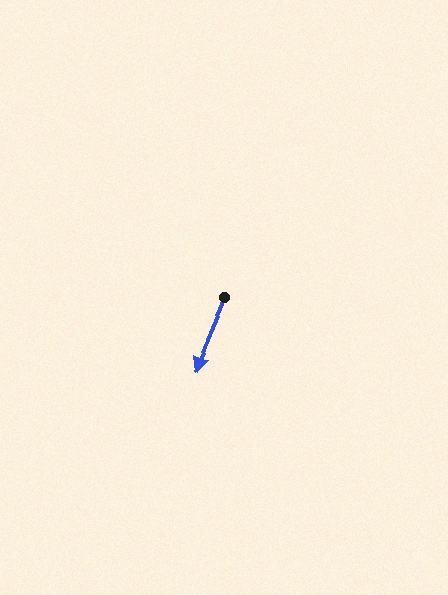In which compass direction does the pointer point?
Southwest.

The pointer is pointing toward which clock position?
Roughly 7 o'clock.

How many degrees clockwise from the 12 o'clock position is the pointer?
Approximately 203 degrees.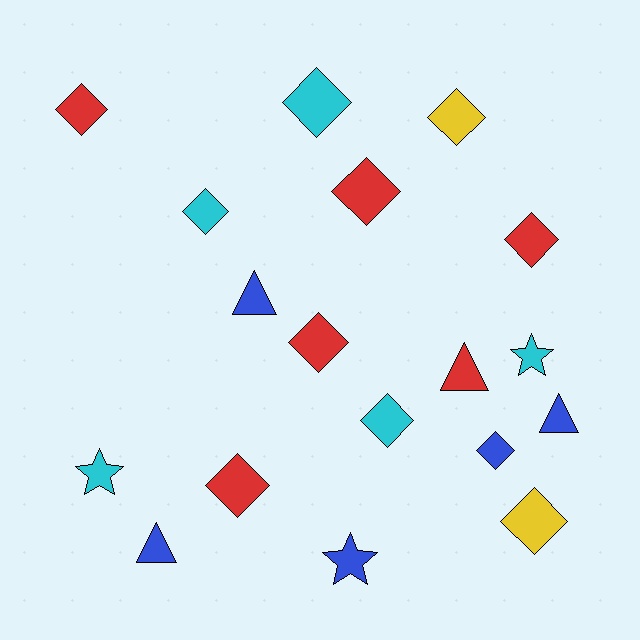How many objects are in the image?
There are 18 objects.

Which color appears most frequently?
Red, with 6 objects.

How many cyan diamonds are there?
There are 3 cyan diamonds.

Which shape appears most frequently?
Diamond, with 11 objects.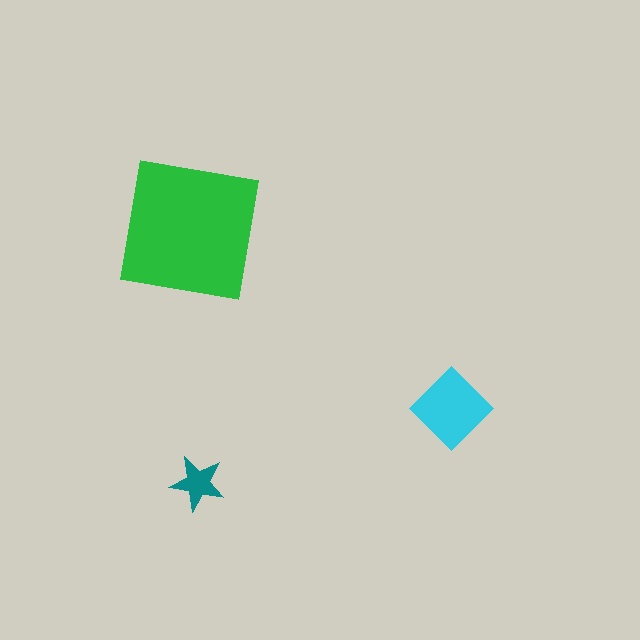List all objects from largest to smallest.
The green square, the cyan diamond, the teal star.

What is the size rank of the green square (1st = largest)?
1st.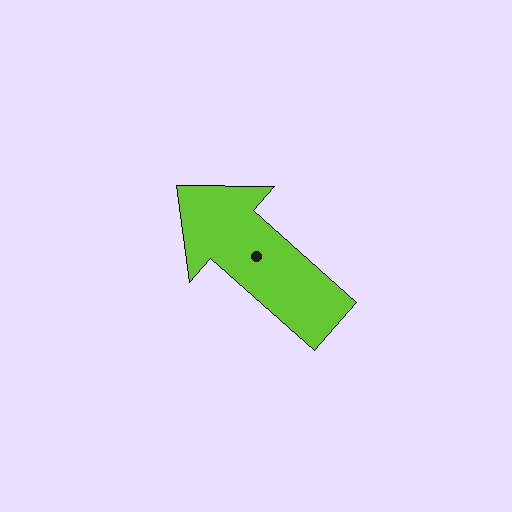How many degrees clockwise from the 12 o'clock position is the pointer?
Approximately 311 degrees.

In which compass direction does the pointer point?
Northwest.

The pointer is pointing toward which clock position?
Roughly 10 o'clock.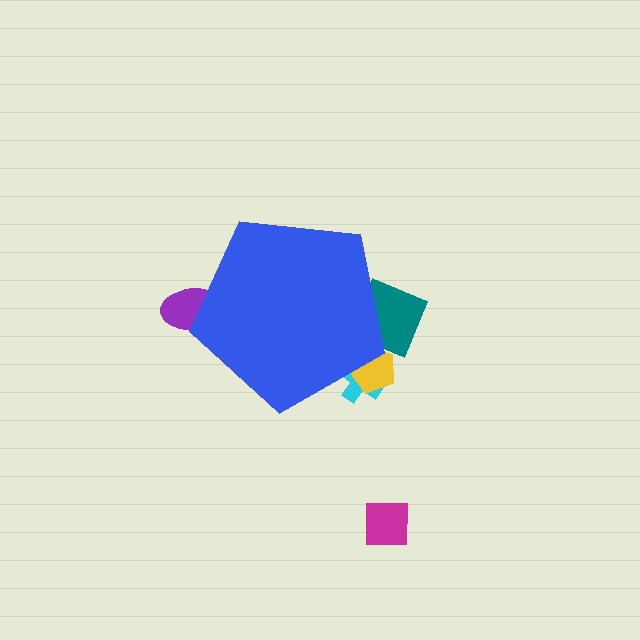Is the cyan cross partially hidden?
Yes, the cyan cross is partially hidden behind the blue pentagon.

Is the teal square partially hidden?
Yes, the teal square is partially hidden behind the blue pentagon.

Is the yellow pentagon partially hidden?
Yes, the yellow pentagon is partially hidden behind the blue pentagon.